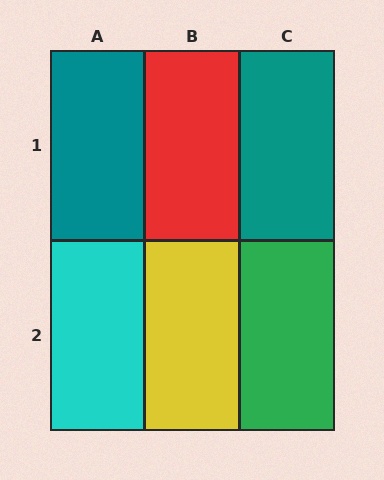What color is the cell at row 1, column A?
Teal.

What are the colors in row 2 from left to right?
Cyan, yellow, green.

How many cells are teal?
2 cells are teal.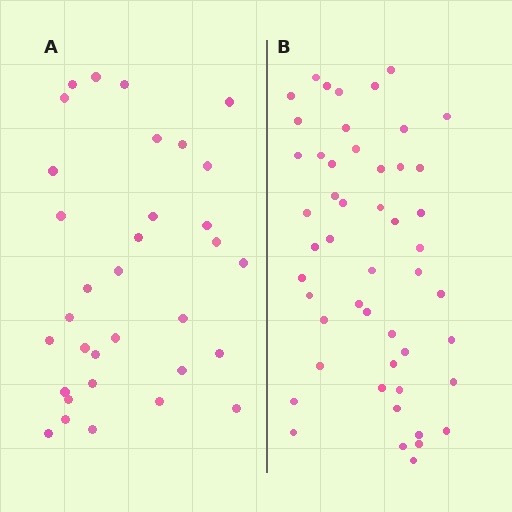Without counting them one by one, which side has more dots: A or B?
Region B (the right region) has more dots.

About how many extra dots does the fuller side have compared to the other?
Region B has approximately 15 more dots than region A.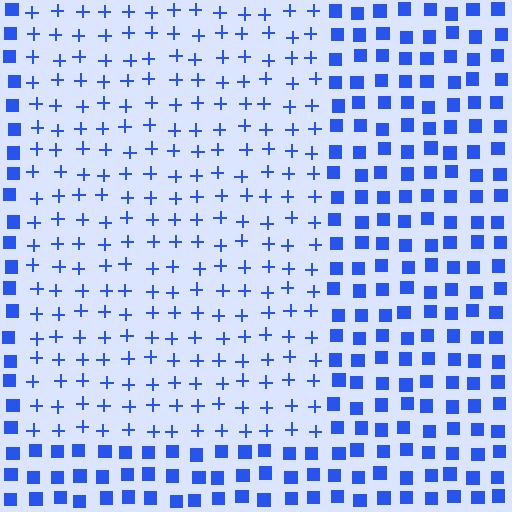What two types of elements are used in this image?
The image uses plus signs inside the rectangle region and squares outside it.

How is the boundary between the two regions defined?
The boundary is defined by a change in element shape: plus signs inside vs. squares outside. All elements share the same color and spacing.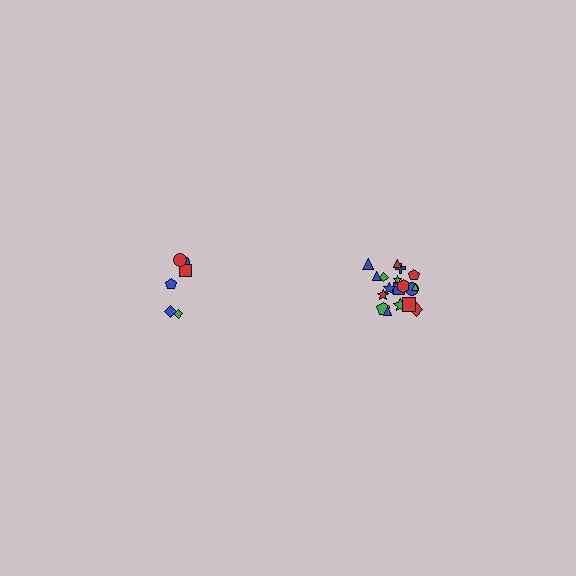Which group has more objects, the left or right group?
The right group.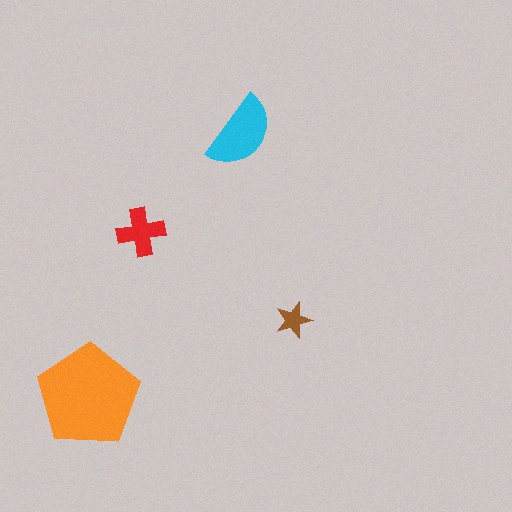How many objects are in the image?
There are 4 objects in the image.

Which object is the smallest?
The brown star.